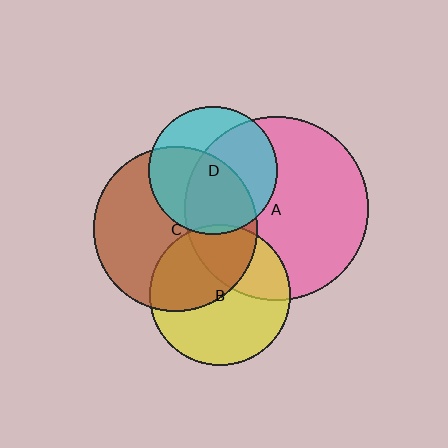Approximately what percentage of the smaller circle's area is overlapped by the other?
Approximately 45%.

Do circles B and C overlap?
Yes.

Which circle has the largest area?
Circle A (pink).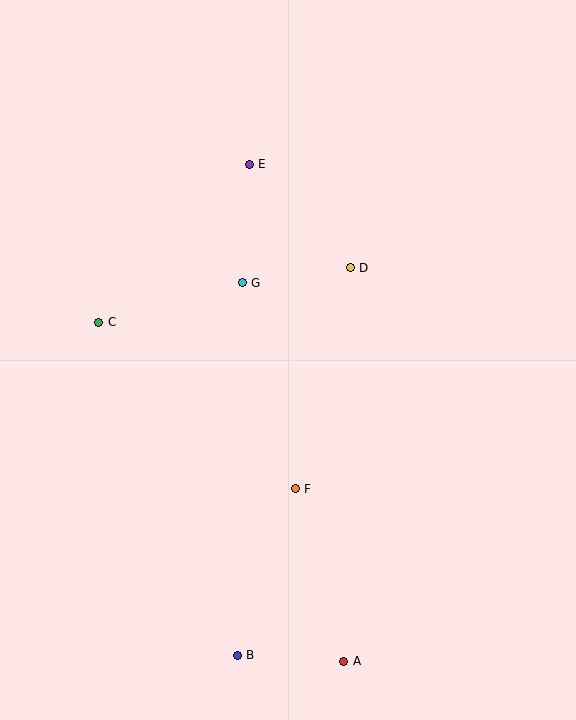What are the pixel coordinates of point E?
Point E is at (249, 164).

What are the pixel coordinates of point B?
Point B is at (237, 655).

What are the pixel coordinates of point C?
Point C is at (99, 322).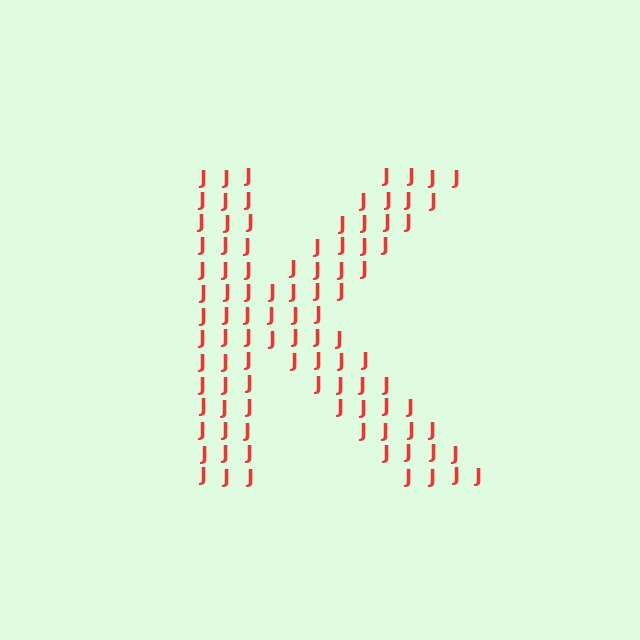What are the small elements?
The small elements are letter J's.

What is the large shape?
The large shape is the letter K.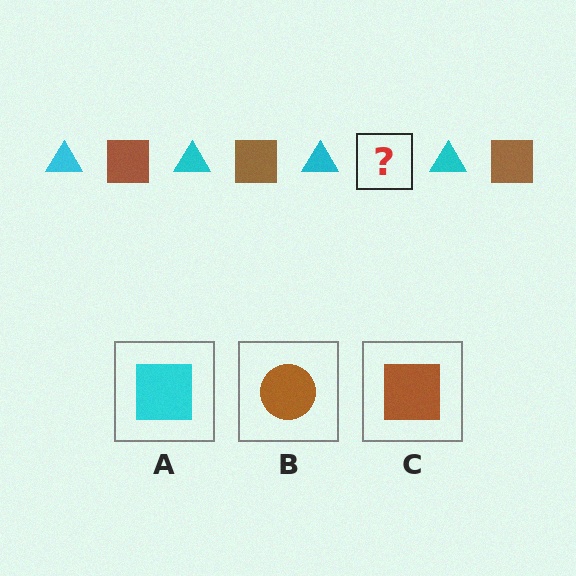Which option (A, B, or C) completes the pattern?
C.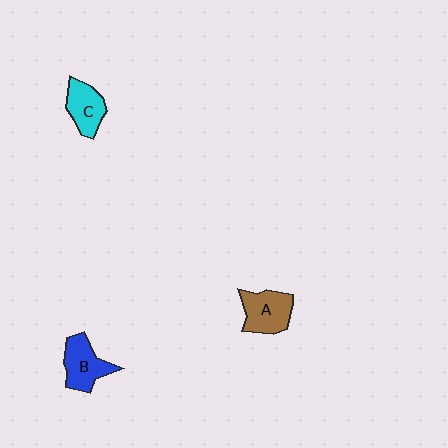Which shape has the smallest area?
Shape C (cyan).